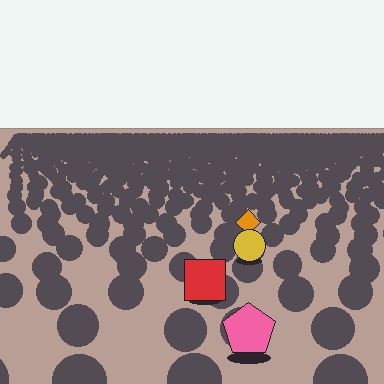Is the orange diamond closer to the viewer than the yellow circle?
No. The yellow circle is closer — you can tell from the texture gradient: the ground texture is coarser near it.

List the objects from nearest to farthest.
From nearest to farthest: the pink pentagon, the red square, the yellow circle, the orange diamond.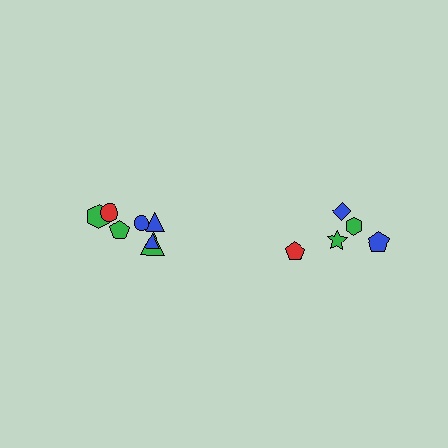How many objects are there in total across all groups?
There are 12 objects.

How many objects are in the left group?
There are 7 objects.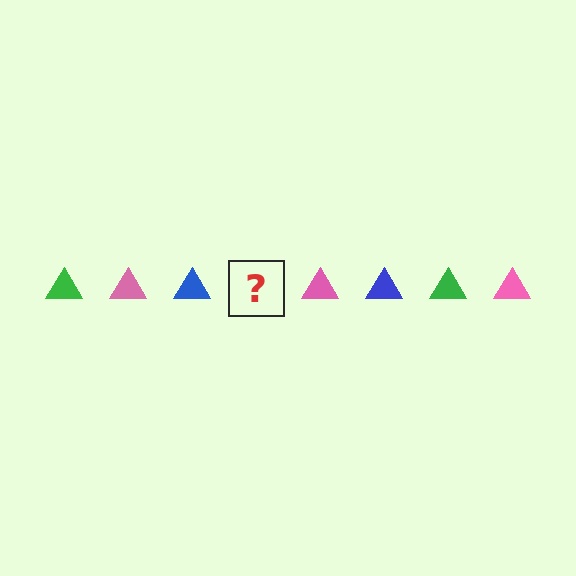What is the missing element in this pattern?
The missing element is a green triangle.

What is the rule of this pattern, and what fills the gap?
The rule is that the pattern cycles through green, pink, blue triangles. The gap should be filled with a green triangle.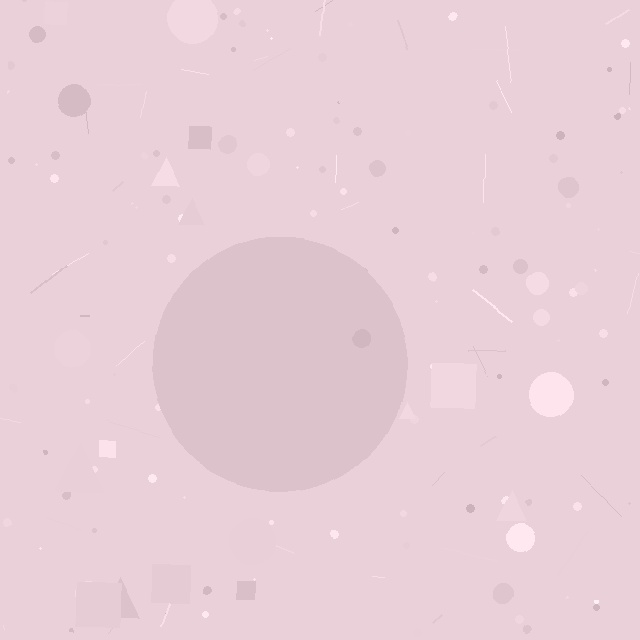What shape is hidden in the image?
A circle is hidden in the image.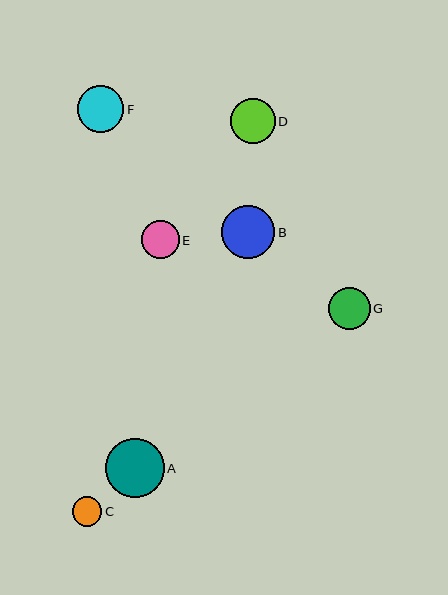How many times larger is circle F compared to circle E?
Circle F is approximately 1.2 times the size of circle E.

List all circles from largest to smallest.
From largest to smallest: A, B, F, D, G, E, C.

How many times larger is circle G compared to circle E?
Circle G is approximately 1.1 times the size of circle E.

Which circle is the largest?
Circle A is the largest with a size of approximately 59 pixels.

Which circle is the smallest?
Circle C is the smallest with a size of approximately 29 pixels.